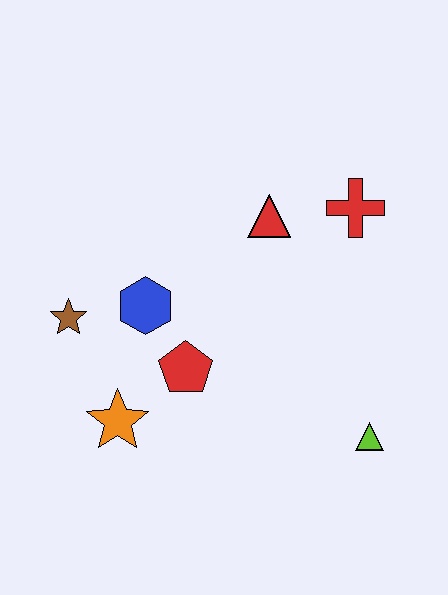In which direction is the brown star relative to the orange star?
The brown star is above the orange star.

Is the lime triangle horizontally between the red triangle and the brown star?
No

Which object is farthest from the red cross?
The orange star is farthest from the red cross.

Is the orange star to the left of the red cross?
Yes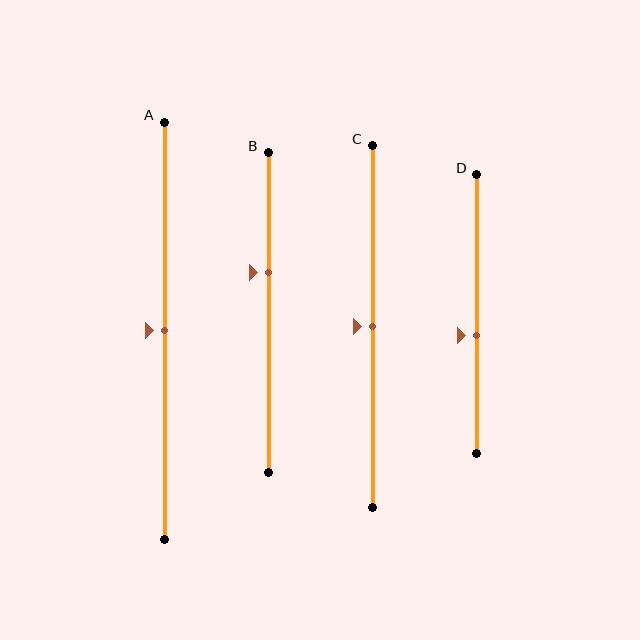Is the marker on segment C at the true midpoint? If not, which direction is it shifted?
Yes, the marker on segment C is at the true midpoint.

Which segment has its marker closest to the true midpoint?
Segment A has its marker closest to the true midpoint.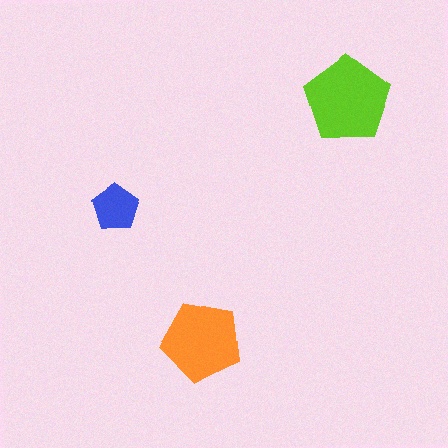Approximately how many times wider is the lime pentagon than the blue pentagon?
About 2 times wider.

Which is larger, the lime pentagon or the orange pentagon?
The lime one.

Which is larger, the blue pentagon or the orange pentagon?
The orange one.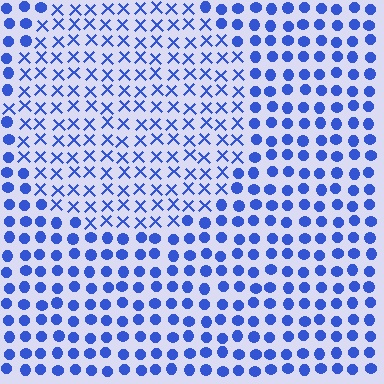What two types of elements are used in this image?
The image uses X marks inside the circle region and circles outside it.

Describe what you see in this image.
The image is filled with small blue elements arranged in a uniform grid. A circle-shaped region contains X marks, while the surrounding area contains circles. The boundary is defined purely by the change in element shape.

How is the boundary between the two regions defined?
The boundary is defined by a change in element shape: X marks inside vs. circles outside. All elements share the same color and spacing.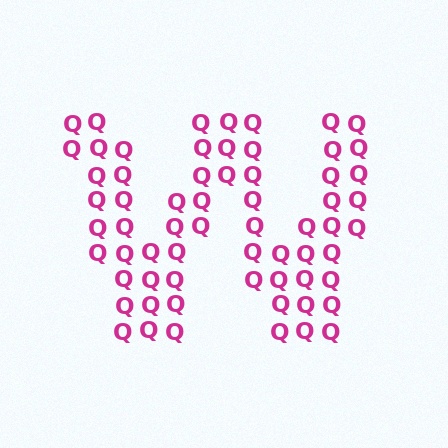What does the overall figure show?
The overall figure shows the letter W.